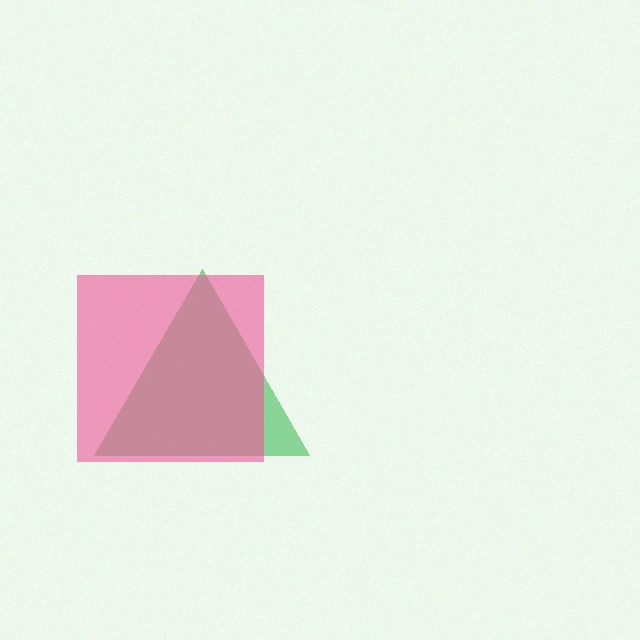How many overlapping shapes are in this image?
There are 2 overlapping shapes in the image.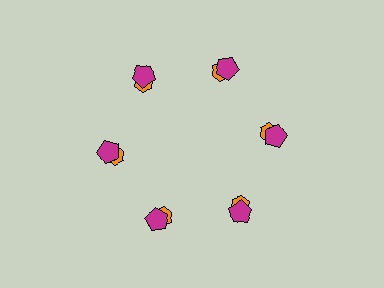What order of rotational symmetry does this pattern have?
This pattern has 6-fold rotational symmetry.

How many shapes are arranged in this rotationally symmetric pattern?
There are 12 shapes, arranged in 6 groups of 2.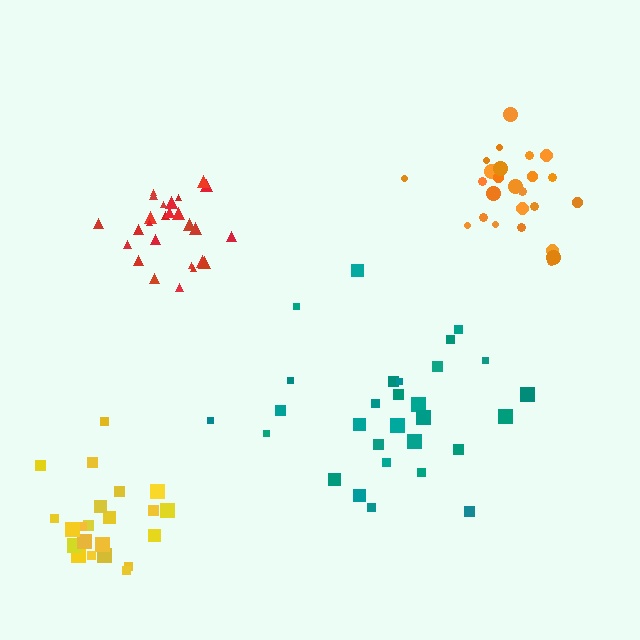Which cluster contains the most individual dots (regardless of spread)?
Teal (29).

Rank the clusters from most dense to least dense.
red, yellow, orange, teal.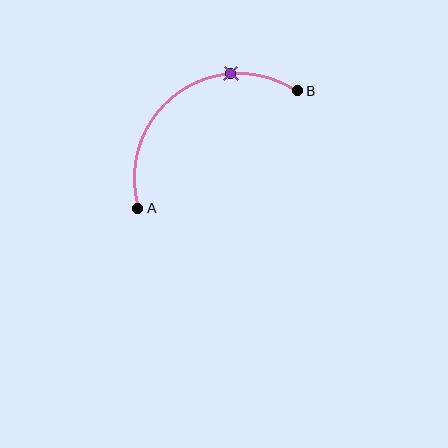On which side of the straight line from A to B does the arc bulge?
The arc bulges above and to the left of the straight line connecting A and B.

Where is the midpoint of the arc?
The arc midpoint is the point on the curve farthest from the straight line joining A and B. It sits above and to the left of that line.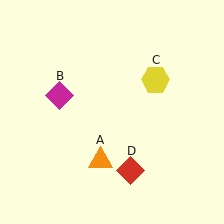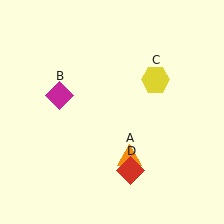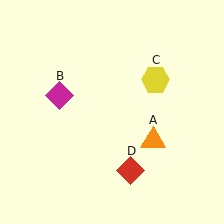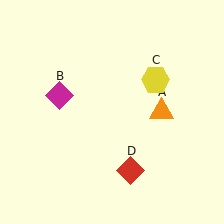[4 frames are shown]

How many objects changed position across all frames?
1 object changed position: orange triangle (object A).